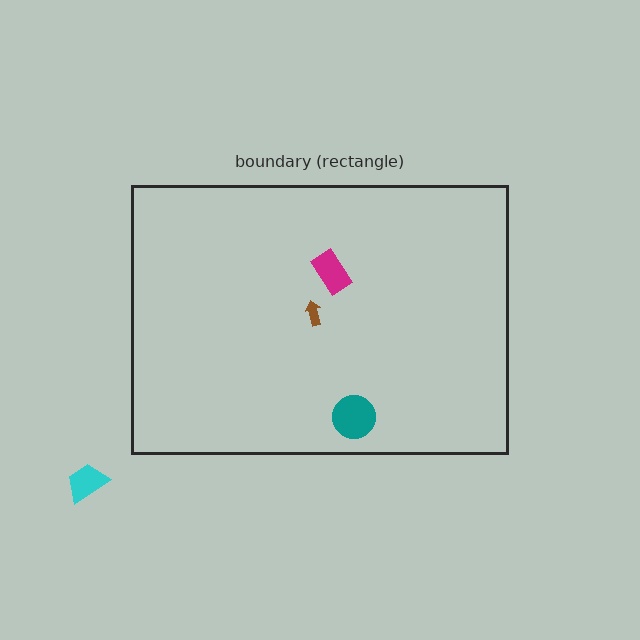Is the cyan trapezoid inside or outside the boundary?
Outside.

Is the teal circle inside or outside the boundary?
Inside.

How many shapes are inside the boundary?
3 inside, 1 outside.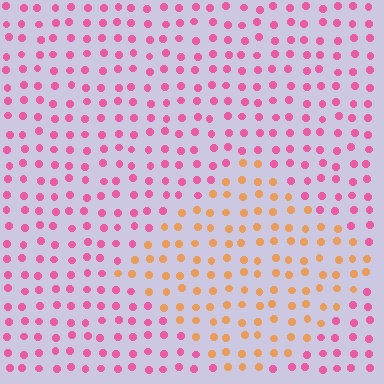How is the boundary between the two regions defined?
The boundary is defined purely by a slight shift in hue (about 59 degrees). Spacing, size, and orientation are identical on both sides.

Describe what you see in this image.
The image is filled with small pink elements in a uniform arrangement. A diamond-shaped region is visible where the elements are tinted to a slightly different hue, forming a subtle color boundary.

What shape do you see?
I see a diamond.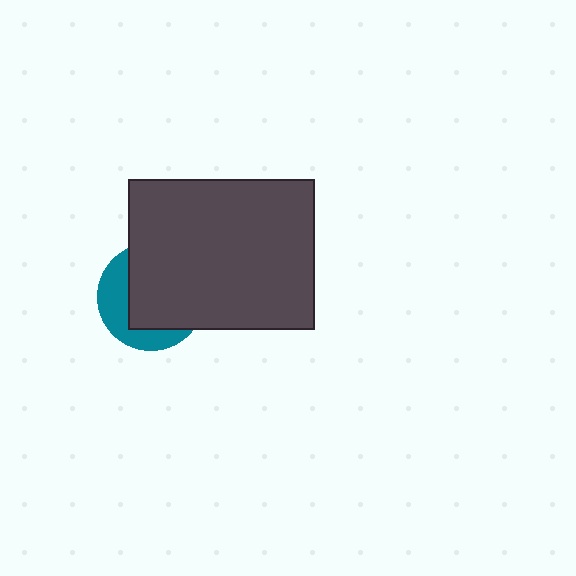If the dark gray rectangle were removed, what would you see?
You would see the complete teal circle.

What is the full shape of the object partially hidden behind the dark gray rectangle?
The partially hidden object is a teal circle.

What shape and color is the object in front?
The object in front is a dark gray rectangle.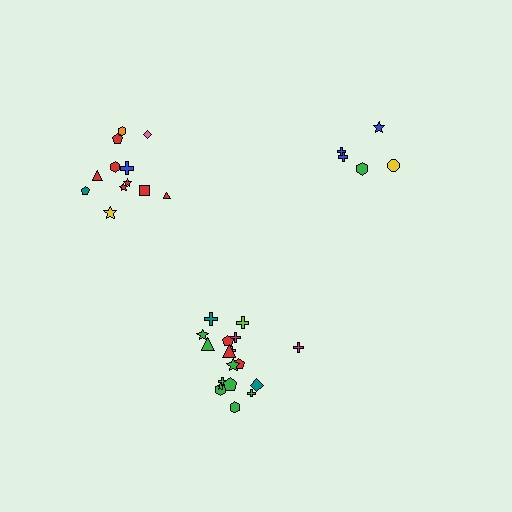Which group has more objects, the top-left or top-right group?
The top-left group.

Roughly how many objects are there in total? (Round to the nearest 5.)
Roughly 35 objects in total.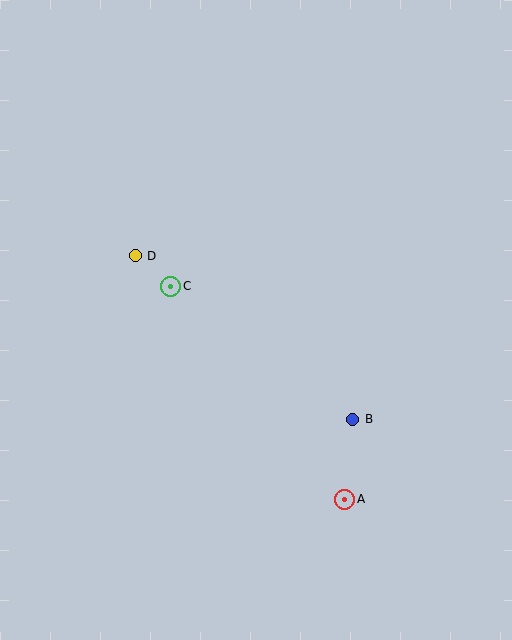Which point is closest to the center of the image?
Point C at (171, 286) is closest to the center.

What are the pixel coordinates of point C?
Point C is at (171, 286).